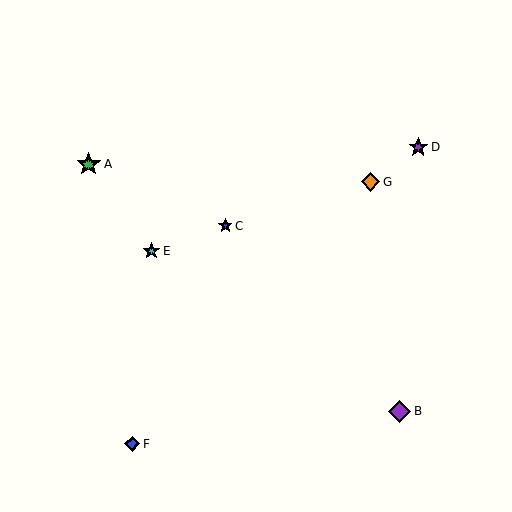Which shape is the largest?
The green star (labeled A) is the largest.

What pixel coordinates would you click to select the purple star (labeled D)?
Click at (418, 147) to select the purple star D.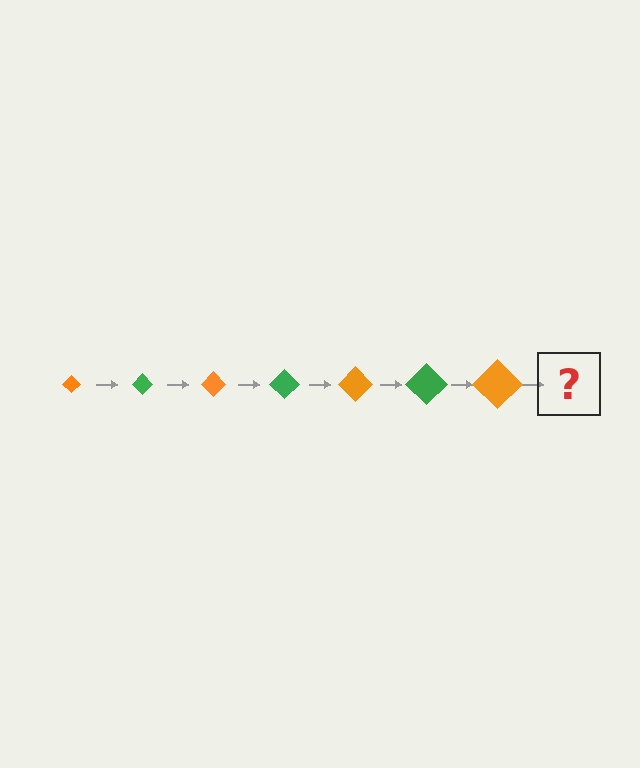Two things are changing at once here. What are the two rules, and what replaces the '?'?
The two rules are that the diamond grows larger each step and the color cycles through orange and green. The '?' should be a green diamond, larger than the previous one.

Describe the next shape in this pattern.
It should be a green diamond, larger than the previous one.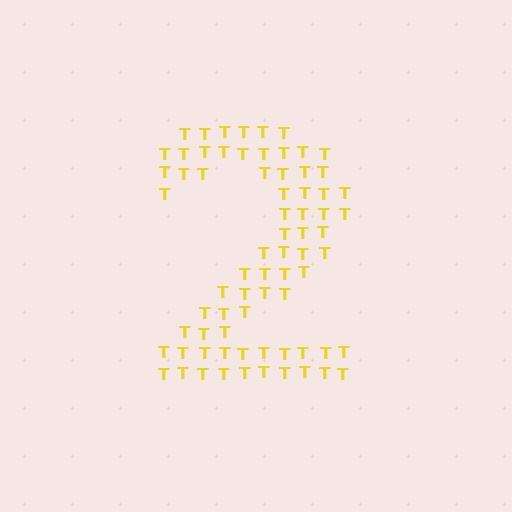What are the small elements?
The small elements are letter T's.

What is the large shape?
The large shape is the digit 2.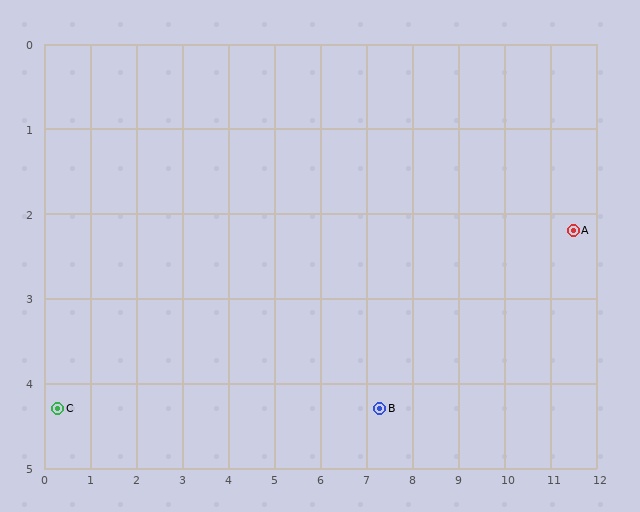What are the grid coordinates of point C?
Point C is at approximately (0.3, 4.3).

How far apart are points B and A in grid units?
Points B and A are about 4.7 grid units apart.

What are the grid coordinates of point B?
Point B is at approximately (7.3, 4.3).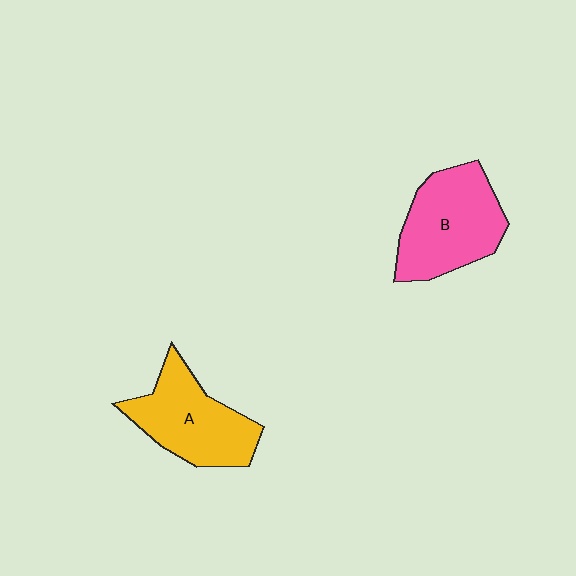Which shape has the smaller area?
Shape A (yellow).